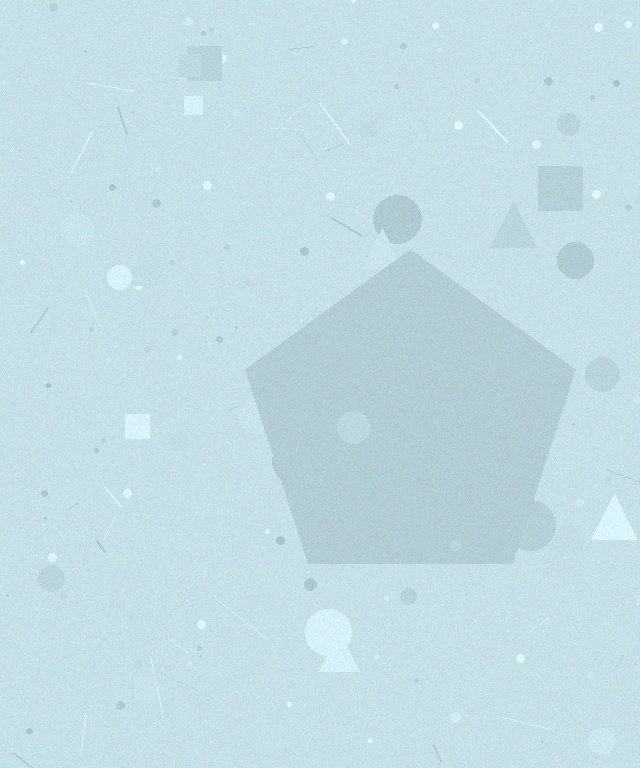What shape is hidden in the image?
A pentagon is hidden in the image.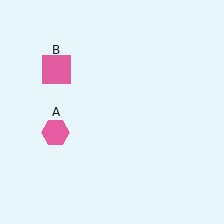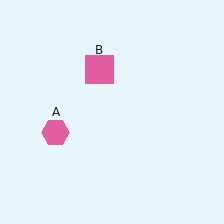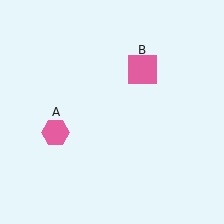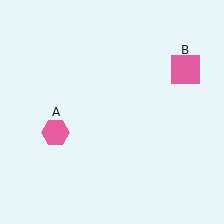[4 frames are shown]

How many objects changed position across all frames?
1 object changed position: pink square (object B).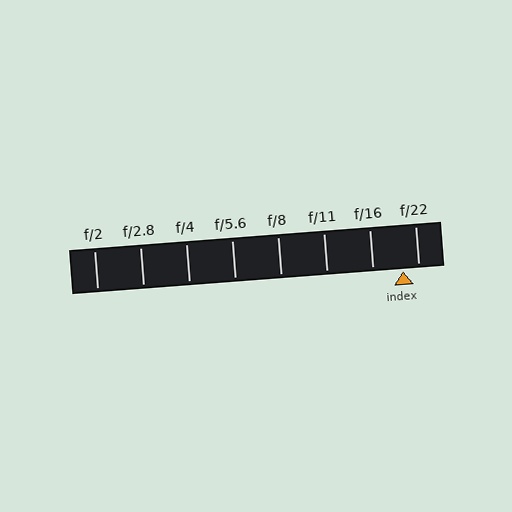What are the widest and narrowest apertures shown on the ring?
The widest aperture shown is f/2 and the narrowest is f/22.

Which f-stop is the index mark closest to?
The index mark is closest to f/22.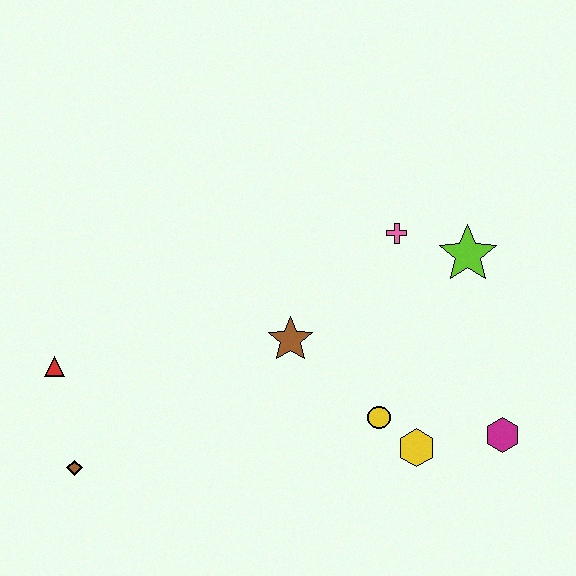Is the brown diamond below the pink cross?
Yes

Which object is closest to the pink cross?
The lime star is closest to the pink cross.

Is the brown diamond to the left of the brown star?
Yes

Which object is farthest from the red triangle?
The magenta hexagon is farthest from the red triangle.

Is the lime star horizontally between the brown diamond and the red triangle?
No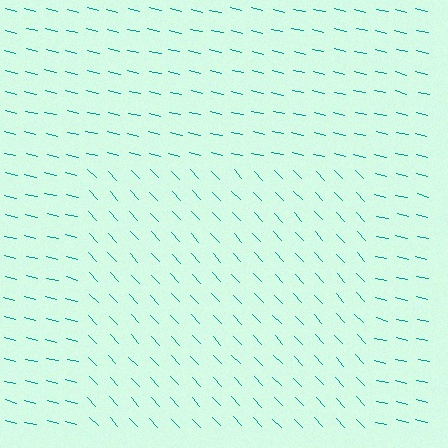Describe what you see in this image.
The image is filled with small teal line segments. A rectangle region in the image has lines oriented differently from the surrounding lines, creating a visible texture boundary.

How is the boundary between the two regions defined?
The boundary is defined purely by a change in line orientation (approximately 33 degrees difference). All lines are the same color and thickness.